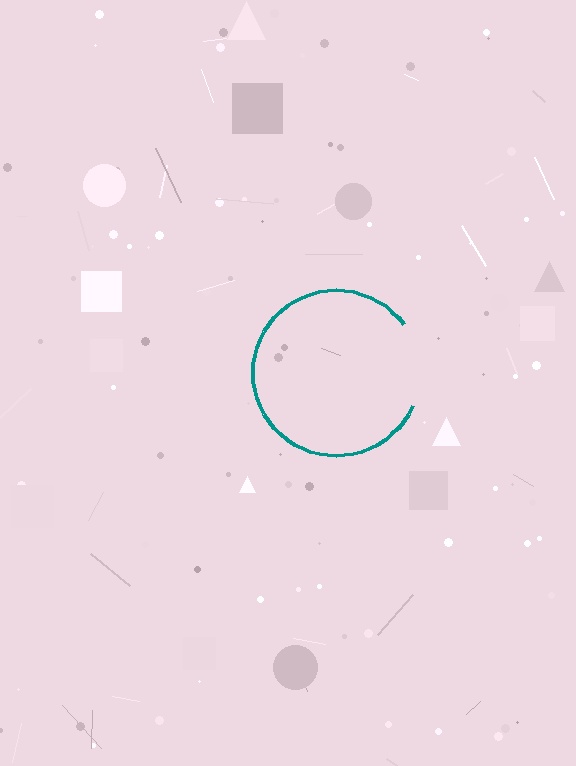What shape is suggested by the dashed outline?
The dashed outline suggests a circle.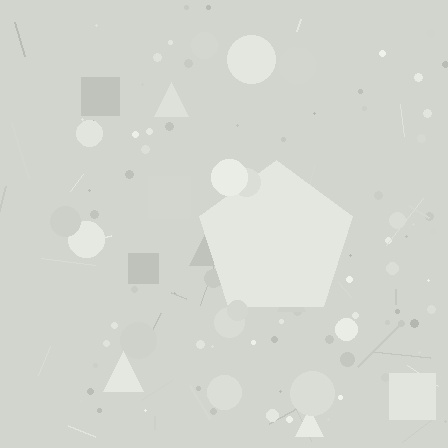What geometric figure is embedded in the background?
A pentagon is embedded in the background.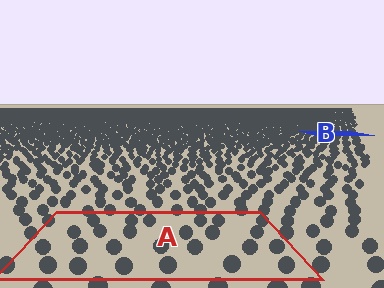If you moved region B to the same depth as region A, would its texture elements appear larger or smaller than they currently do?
They would appear larger. At a closer depth, the same texture elements are projected at a bigger on-screen size.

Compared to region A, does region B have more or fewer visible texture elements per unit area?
Region B has more texture elements per unit area — they are packed more densely because it is farther away.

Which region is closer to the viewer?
Region A is closer. The texture elements there are larger and more spread out.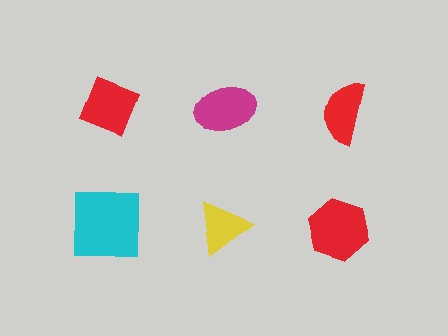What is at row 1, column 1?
A red diamond.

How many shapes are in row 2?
3 shapes.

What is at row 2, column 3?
A red hexagon.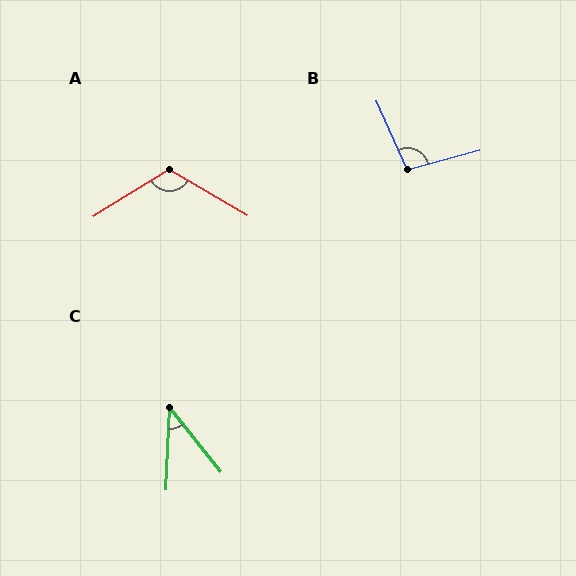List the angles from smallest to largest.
C (41°), B (99°), A (118°).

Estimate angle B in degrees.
Approximately 99 degrees.